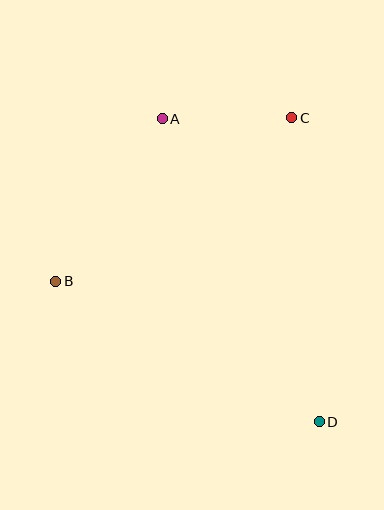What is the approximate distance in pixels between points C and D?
The distance between C and D is approximately 305 pixels.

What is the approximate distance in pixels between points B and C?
The distance between B and C is approximately 287 pixels.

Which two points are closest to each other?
Points A and C are closest to each other.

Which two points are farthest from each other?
Points A and D are farthest from each other.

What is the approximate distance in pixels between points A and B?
The distance between A and B is approximately 194 pixels.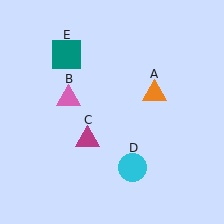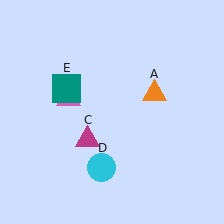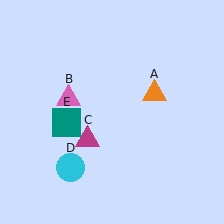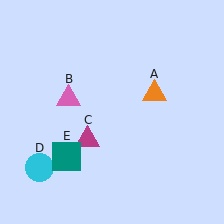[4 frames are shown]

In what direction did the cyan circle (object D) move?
The cyan circle (object D) moved left.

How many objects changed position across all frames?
2 objects changed position: cyan circle (object D), teal square (object E).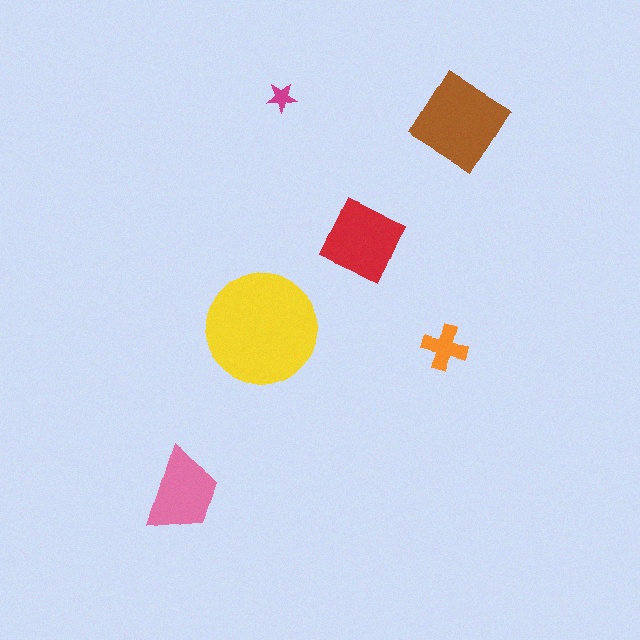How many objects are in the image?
There are 6 objects in the image.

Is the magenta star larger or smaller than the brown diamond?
Smaller.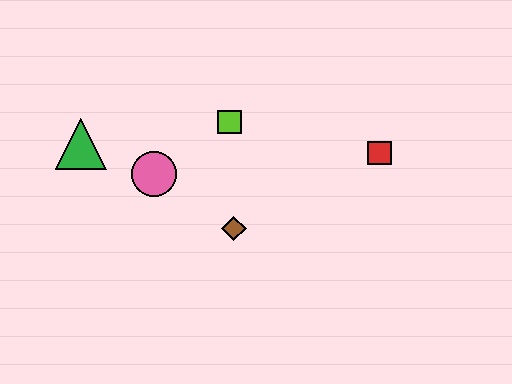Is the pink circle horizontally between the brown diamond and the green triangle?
Yes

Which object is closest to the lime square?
The pink circle is closest to the lime square.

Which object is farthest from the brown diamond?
The green triangle is farthest from the brown diamond.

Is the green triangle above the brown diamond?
Yes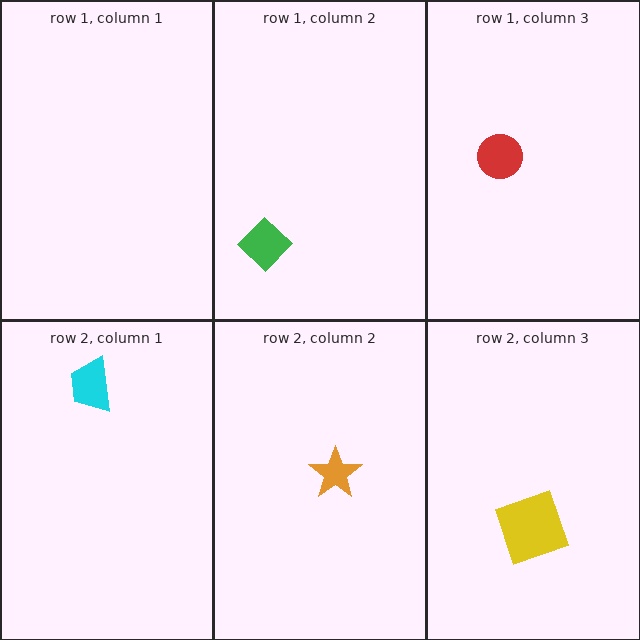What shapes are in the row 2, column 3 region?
The yellow square.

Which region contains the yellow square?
The row 2, column 3 region.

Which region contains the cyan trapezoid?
The row 2, column 1 region.